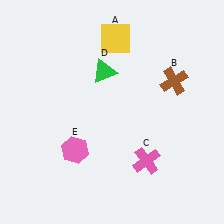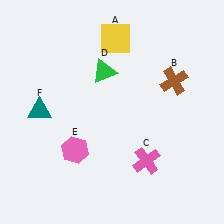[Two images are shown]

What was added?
A teal triangle (F) was added in Image 2.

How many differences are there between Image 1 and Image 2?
There is 1 difference between the two images.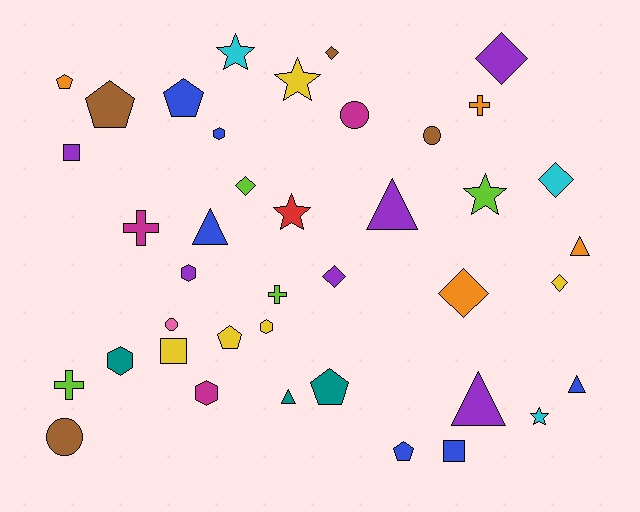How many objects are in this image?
There are 40 objects.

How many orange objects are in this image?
There are 4 orange objects.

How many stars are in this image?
There are 5 stars.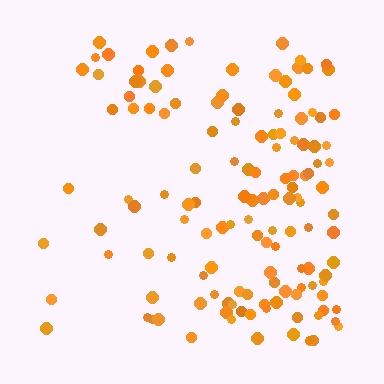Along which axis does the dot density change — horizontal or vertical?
Horizontal.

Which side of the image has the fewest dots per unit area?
The left.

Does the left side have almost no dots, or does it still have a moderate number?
Still a moderate number, just noticeably fewer than the right.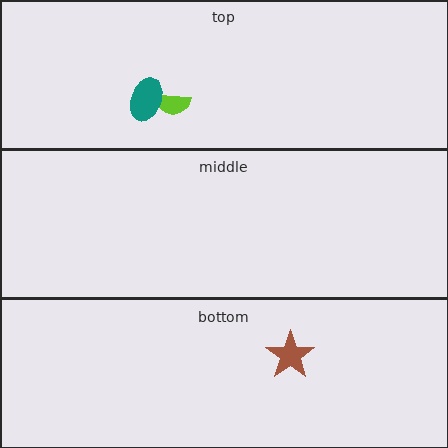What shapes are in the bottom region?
The brown star.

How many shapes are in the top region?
2.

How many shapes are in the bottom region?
1.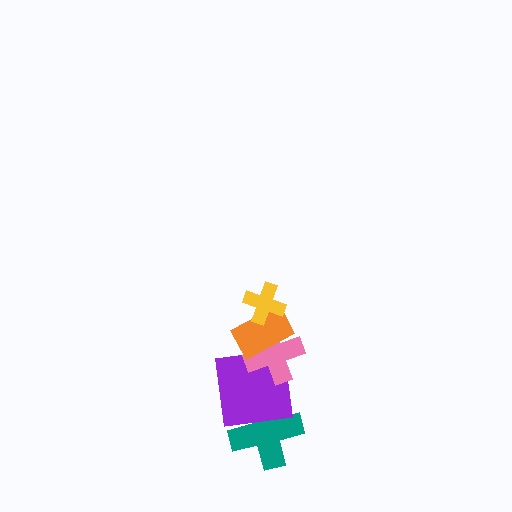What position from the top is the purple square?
The purple square is 4th from the top.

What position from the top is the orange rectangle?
The orange rectangle is 2nd from the top.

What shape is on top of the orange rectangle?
The yellow cross is on top of the orange rectangle.